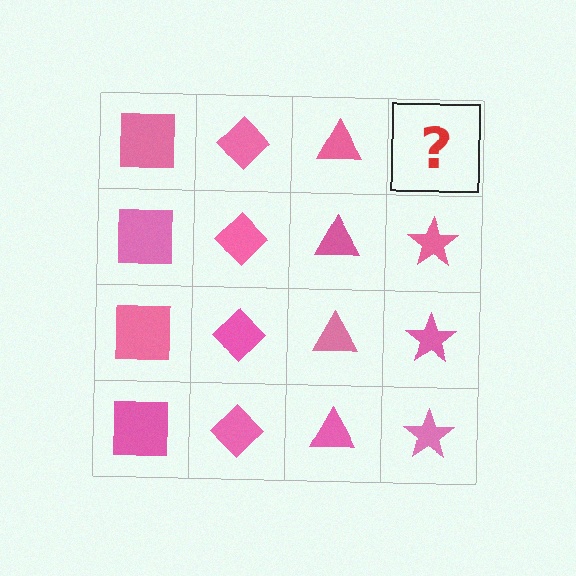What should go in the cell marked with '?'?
The missing cell should contain a pink star.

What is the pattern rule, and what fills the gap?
The rule is that each column has a consistent shape. The gap should be filled with a pink star.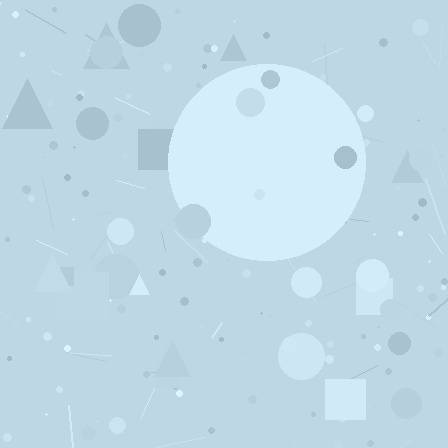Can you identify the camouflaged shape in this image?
The camouflaged shape is a circle.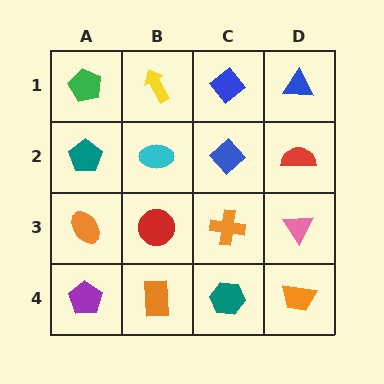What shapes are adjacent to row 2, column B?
A yellow arrow (row 1, column B), a red circle (row 3, column B), a teal pentagon (row 2, column A), a blue diamond (row 2, column C).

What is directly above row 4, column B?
A red circle.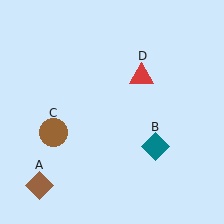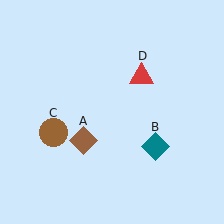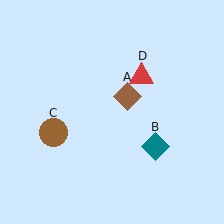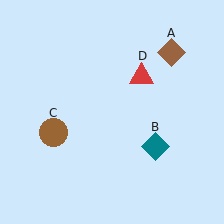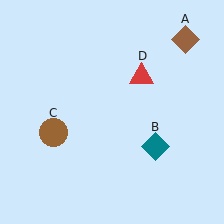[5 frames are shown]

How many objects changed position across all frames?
1 object changed position: brown diamond (object A).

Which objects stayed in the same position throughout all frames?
Teal diamond (object B) and brown circle (object C) and red triangle (object D) remained stationary.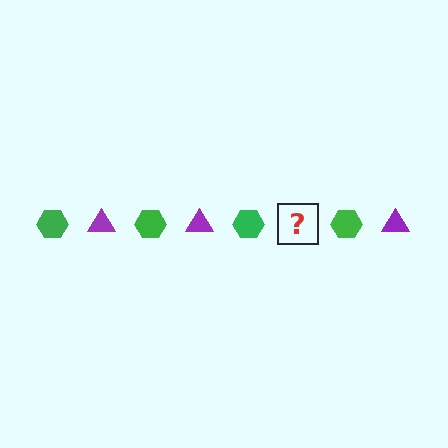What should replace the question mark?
The question mark should be replaced with a purple triangle.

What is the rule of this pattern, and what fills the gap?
The rule is that the pattern alternates between green hexagon and purple triangle. The gap should be filled with a purple triangle.